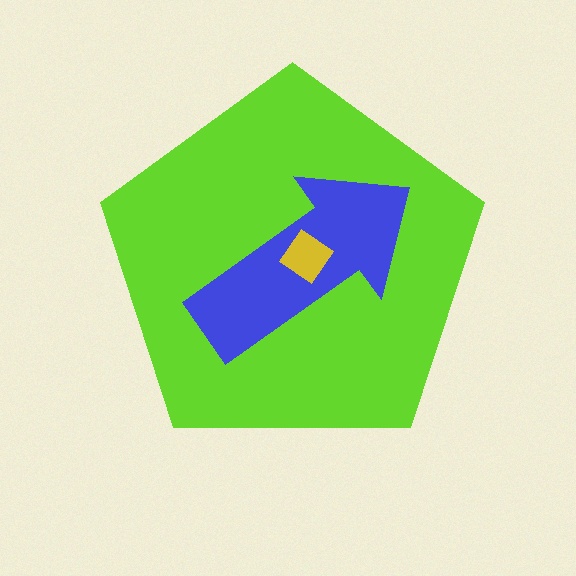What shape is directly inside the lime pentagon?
The blue arrow.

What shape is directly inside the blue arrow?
The yellow diamond.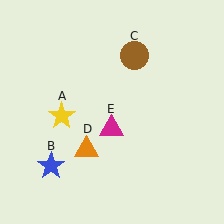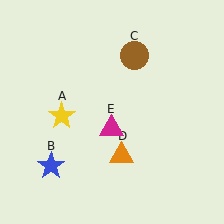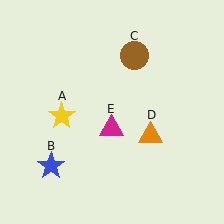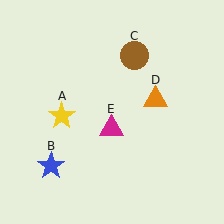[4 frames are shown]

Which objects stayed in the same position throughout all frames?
Yellow star (object A) and blue star (object B) and brown circle (object C) and magenta triangle (object E) remained stationary.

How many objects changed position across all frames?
1 object changed position: orange triangle (object D).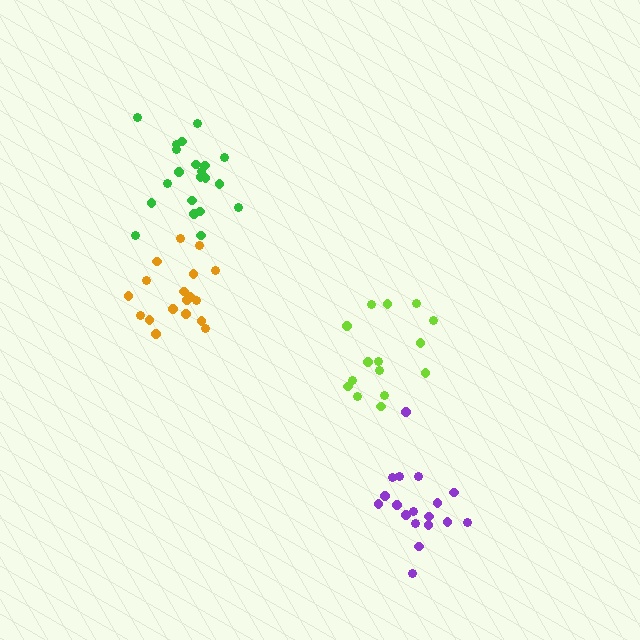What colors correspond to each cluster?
The clusters are colored: green, purple, lime, orange.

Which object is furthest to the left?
The orange cluster is leftmost.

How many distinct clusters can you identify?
There are 4 distinct clusters.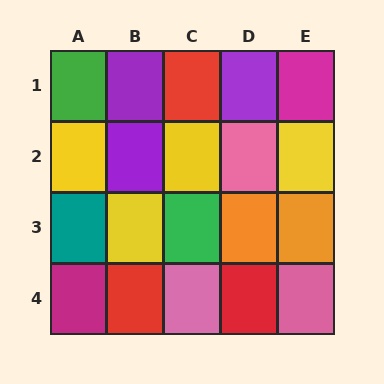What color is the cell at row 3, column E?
Orange.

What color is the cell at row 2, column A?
Yellow.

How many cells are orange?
2 cells are orange.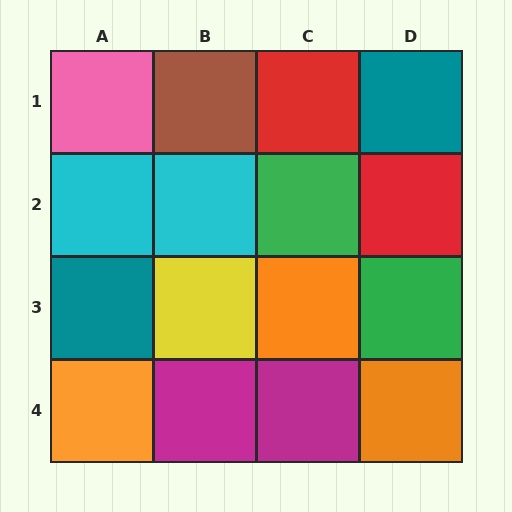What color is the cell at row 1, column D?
Teal.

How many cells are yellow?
1 cell is yellow.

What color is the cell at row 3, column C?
Orange.